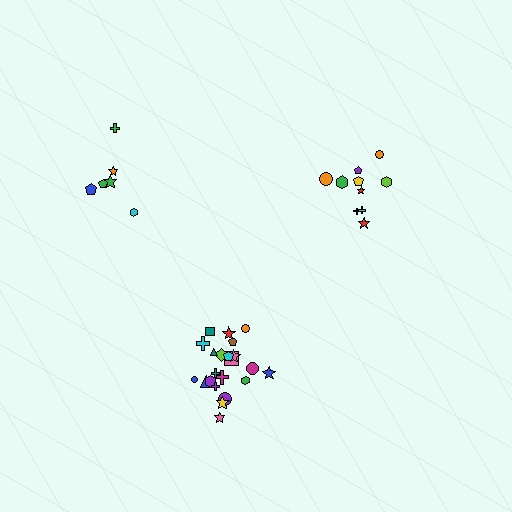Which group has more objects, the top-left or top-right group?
The top-right group.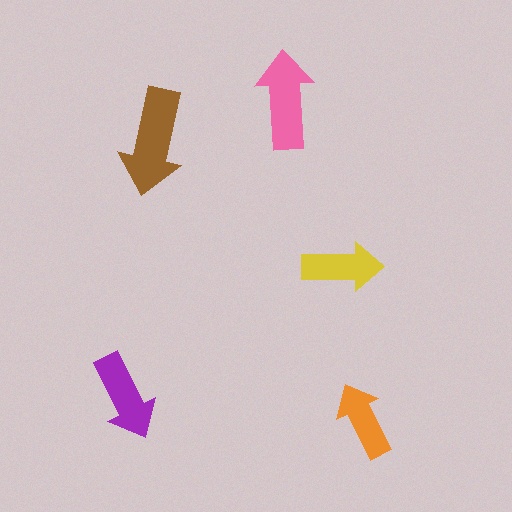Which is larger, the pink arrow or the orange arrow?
The pink one.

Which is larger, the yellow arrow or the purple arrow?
The purple one.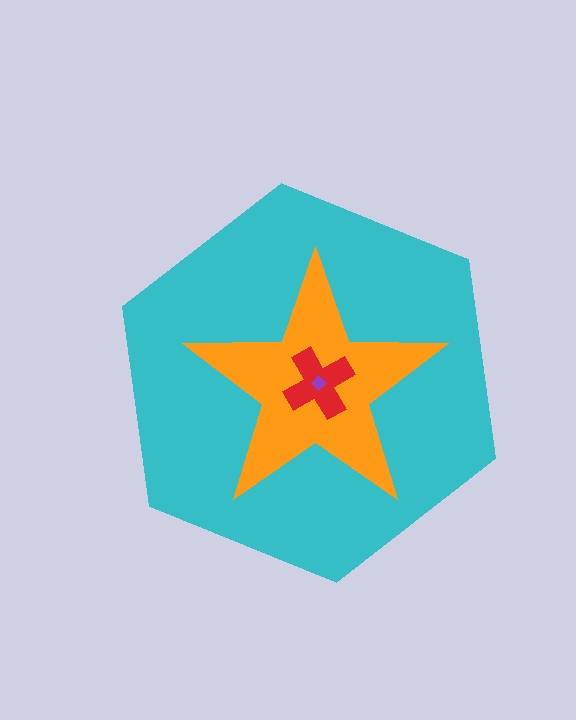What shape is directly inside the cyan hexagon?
The orange star.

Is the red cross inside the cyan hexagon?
Yes.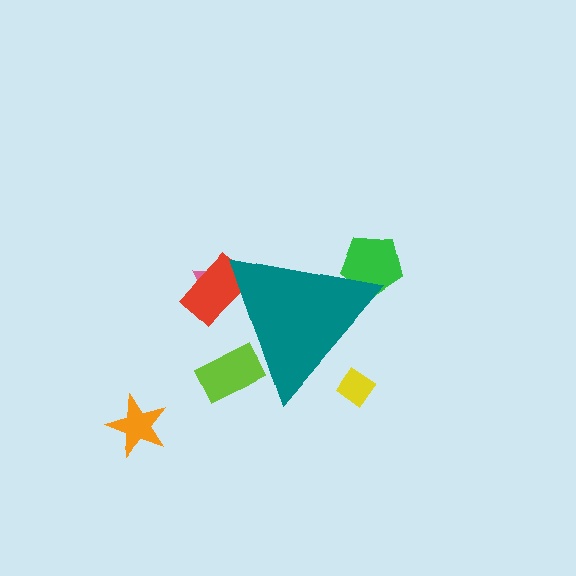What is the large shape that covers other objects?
A teal triangle.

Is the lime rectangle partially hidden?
Yes, the lime rectangle is partially hidden behind the teal triangle.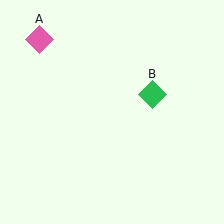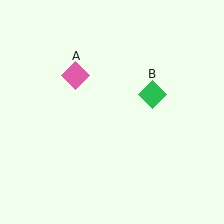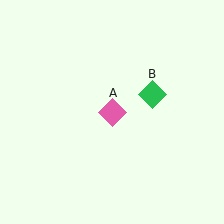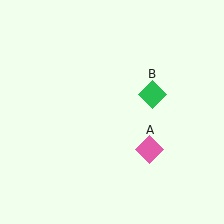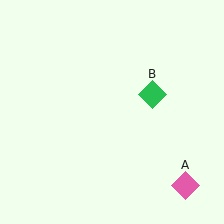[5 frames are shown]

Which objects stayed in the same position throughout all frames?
Green diamond (object B) remained stationary.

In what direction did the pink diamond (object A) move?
The pink diamond (object A) moved down and to the right.